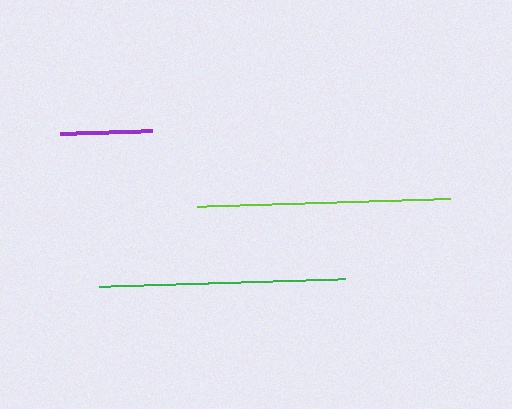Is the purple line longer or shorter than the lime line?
The lime line is longer than the purple line.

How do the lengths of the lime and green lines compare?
The lime and green lines are approximately the same length.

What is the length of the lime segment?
The lime segment is approximately 253 pixels long.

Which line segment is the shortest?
The purple line is the shortest at approximately 92 pixels.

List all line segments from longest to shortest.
From longest to shortest: lime, green, purple.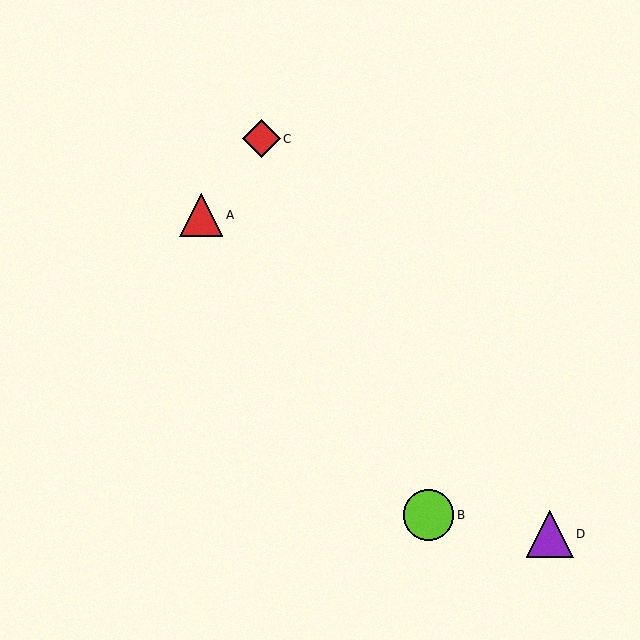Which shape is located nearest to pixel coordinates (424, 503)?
The lime circle (labeled B) at (428, 515) is nearest to that location.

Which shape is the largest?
The lime circle (labeled B) is the largest.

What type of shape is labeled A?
Shape A is a red triangle.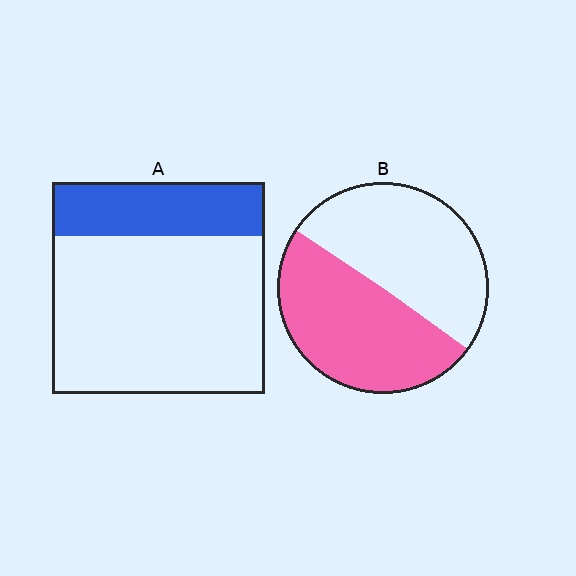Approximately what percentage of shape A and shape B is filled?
A is approximately 25% and B is approximately 50%.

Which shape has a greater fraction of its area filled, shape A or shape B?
Shape B.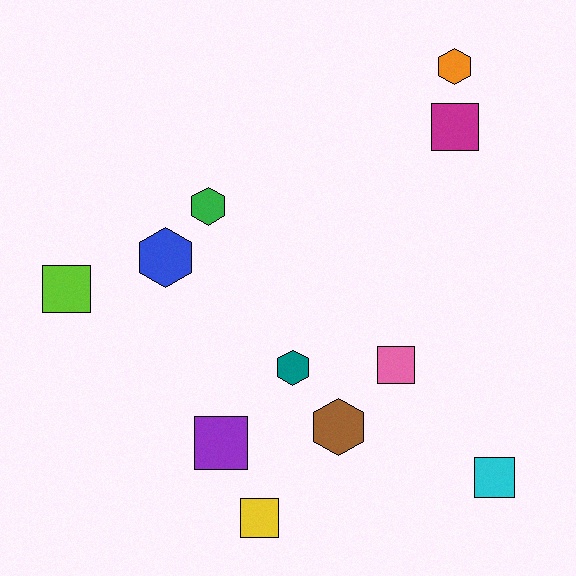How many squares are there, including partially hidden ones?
There are 6 squares.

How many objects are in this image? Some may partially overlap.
There are 11 objects.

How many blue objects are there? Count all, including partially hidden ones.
There is 1 blue object.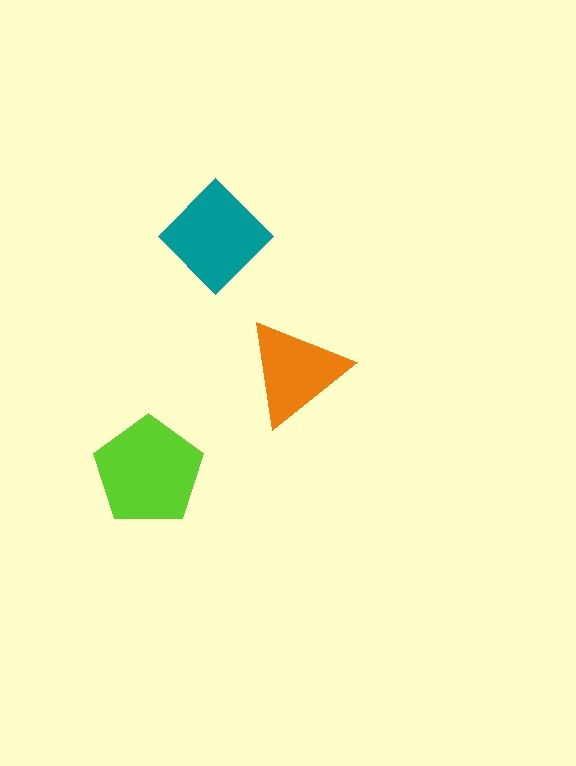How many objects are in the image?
There are 3 objects in the image.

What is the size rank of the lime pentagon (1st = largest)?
1st.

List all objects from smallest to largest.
The orange triangle, the teal diamond, the lime pentagon.